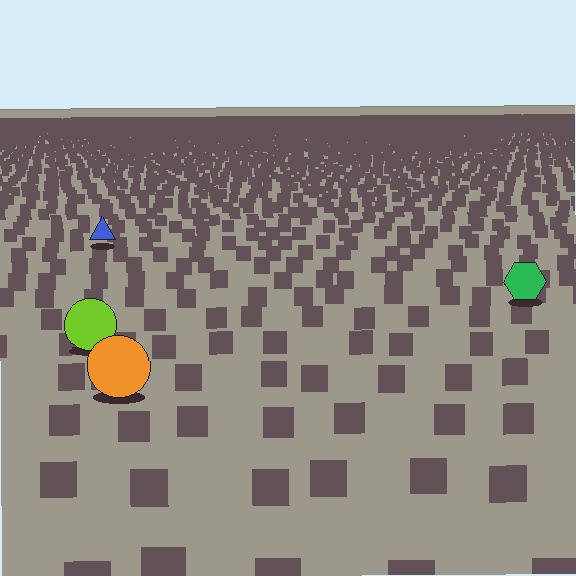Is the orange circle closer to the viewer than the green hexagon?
Yes. The orange circle is closer — you can tell from the texture gradient: the ground texture is coarser near it.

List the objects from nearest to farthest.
From nearest to farthest: the orange circle, the lime circle, the green hexagon, the blue triangle.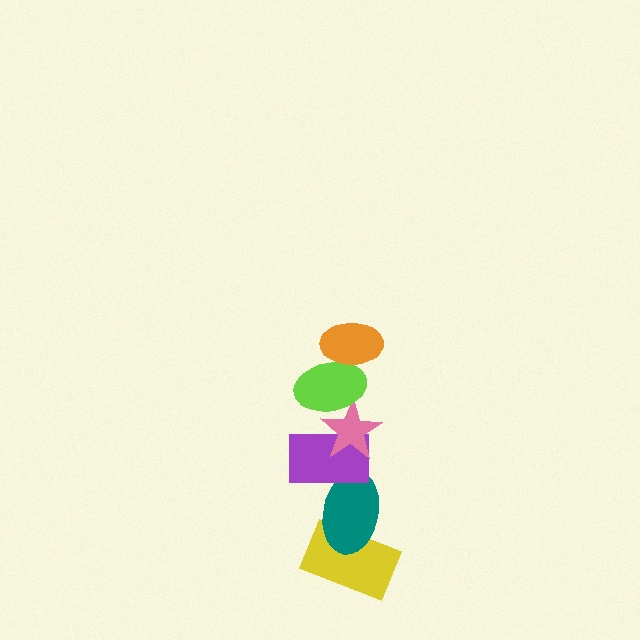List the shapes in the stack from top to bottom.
From top to bottom: the orange ellipse, the lime ellipse, the pink star, the purple rectangle, the teal ellipse, the yellow rectangle.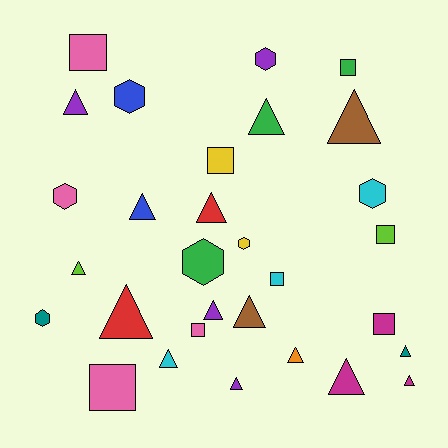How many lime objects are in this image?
There are 2 lime objects.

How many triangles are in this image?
There are 15 triangles.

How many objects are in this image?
There are 30 objects.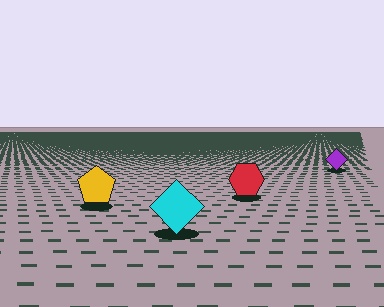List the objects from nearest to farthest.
From nearest to farthest: the cyan diamond, the yellow pentagon, the red hexagon, the purple diamond.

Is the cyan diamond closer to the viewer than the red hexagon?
Yes. The cyan diamond is closer — you can tell from the texture gradient: the ground texture is coarser near it.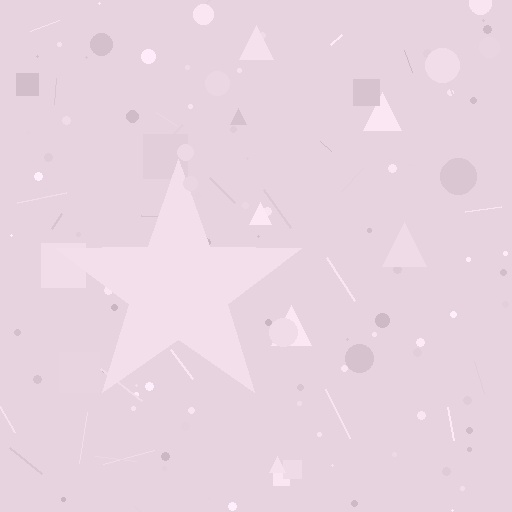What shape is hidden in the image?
A star is hidden in the image.